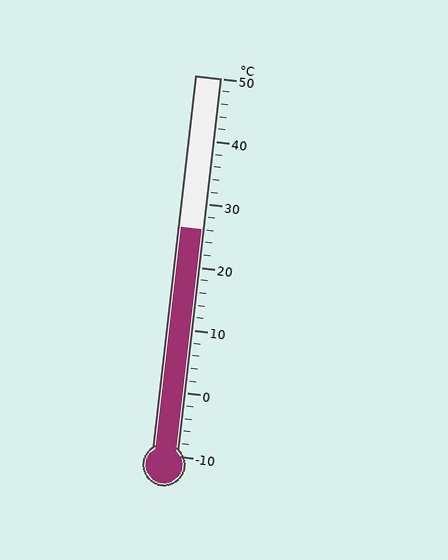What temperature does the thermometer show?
The thermometer shows approximately 26°C.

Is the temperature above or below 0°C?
The temperature is above 0°C.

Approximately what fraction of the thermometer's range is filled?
The thermometer is filled to approximately 60% of its range.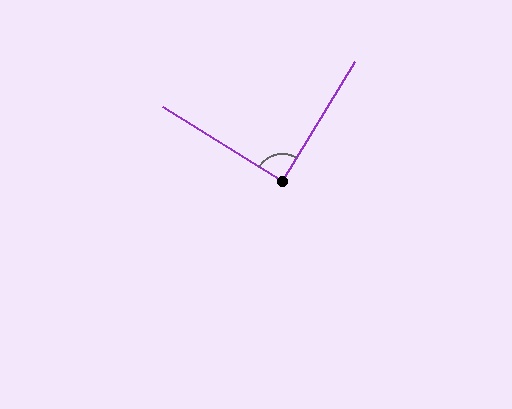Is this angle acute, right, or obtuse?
It is approximately a right angle.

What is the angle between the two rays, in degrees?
Approximately 89 degrees.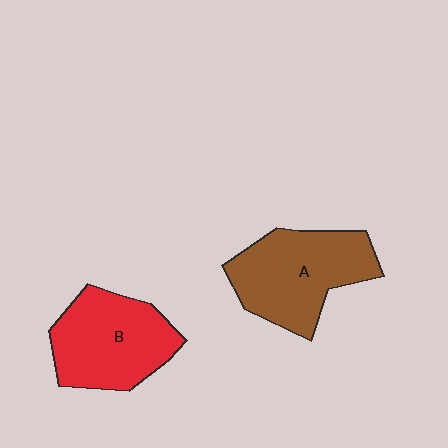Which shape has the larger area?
Shape A (brown).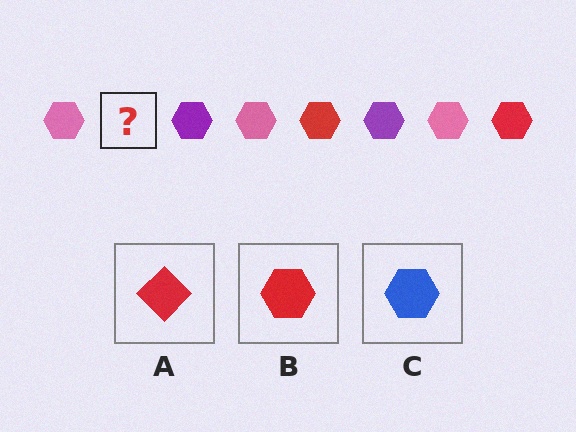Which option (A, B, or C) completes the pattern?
B.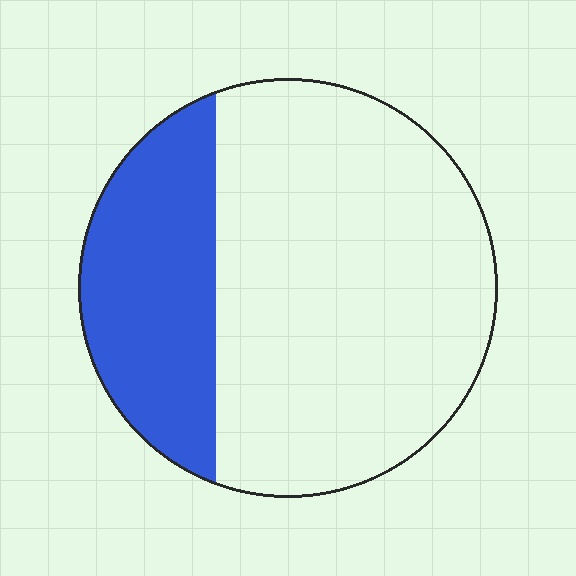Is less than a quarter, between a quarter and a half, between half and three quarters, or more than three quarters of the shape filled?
Between a quarter and a half.